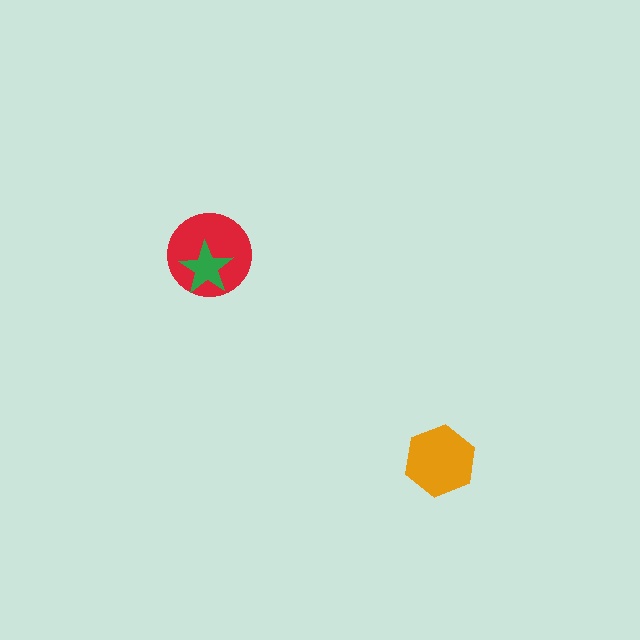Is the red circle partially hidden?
Yes, it is partially covered by another shape.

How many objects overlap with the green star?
1 object overlaps with the green star.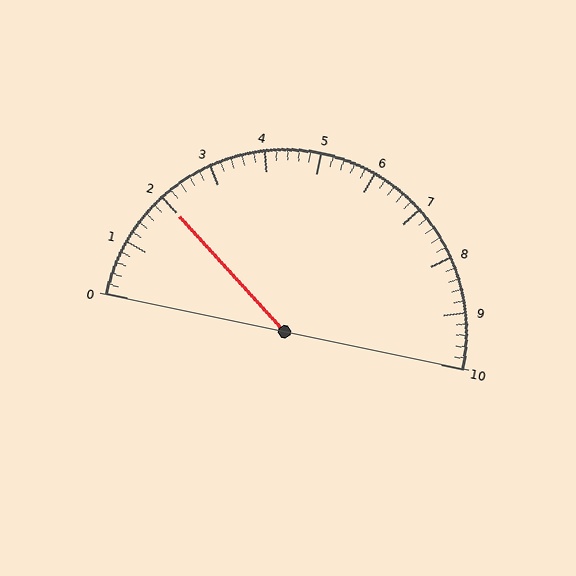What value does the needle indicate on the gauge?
The needle indicates approximately 2.0.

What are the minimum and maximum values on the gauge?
The gauge ranges from 0 to 10.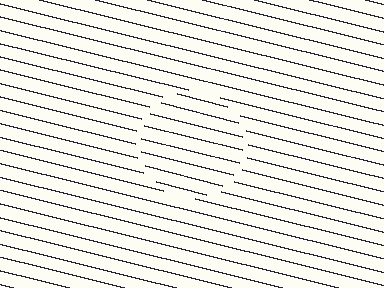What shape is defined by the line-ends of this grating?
An illusory circle. The interior of the shape contains the same grating, shifted by half a period — the contour is defined by the phase discontinuity where line-ends from the inner and outer gratings abut.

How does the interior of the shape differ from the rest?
The interior of the shape contains the same grating, shifted by half a period — the contour is defined by the phase discontinuity where line-ends from the inner and outer gratings abut.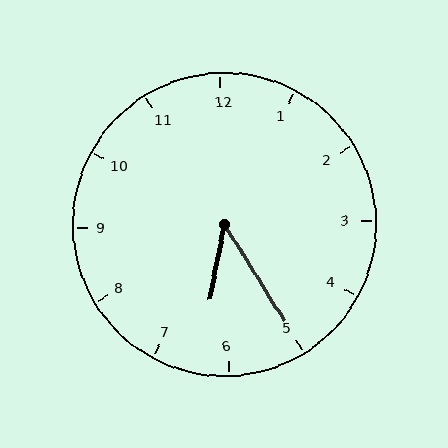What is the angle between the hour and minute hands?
Approximately 42 degrees.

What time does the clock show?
6:25.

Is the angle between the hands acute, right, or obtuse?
It is acute.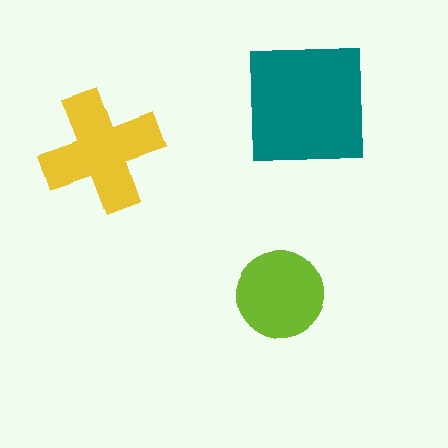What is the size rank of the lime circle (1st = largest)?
3rd.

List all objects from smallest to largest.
The lime circle, the yellow cross, the teal square.